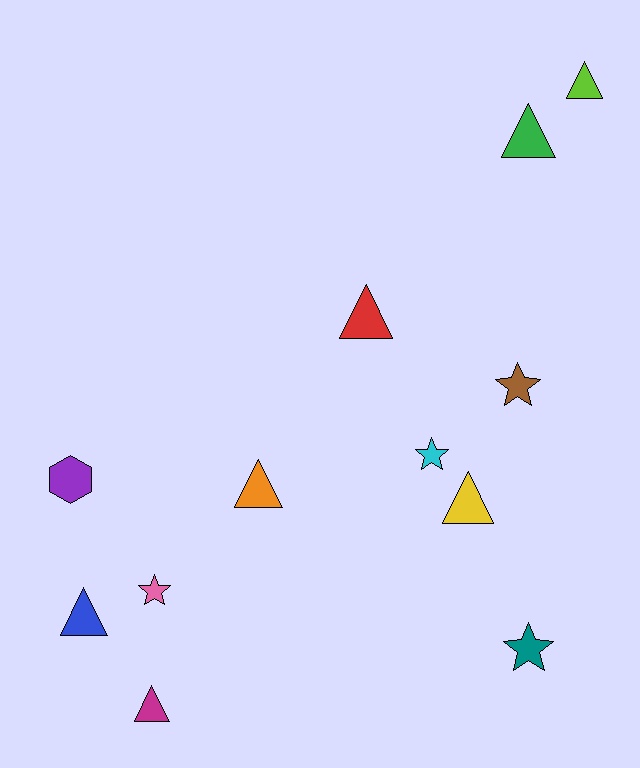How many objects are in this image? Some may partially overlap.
There are 12 objects.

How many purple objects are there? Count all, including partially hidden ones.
There is 1 purple object.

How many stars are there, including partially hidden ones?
There are 4 stars.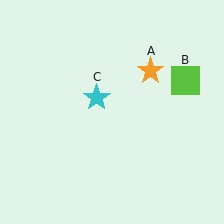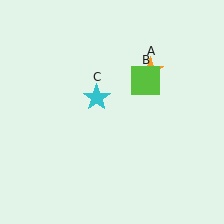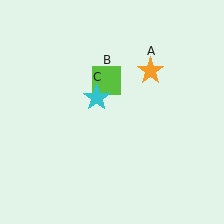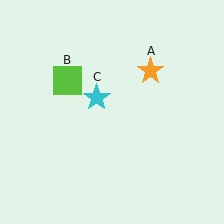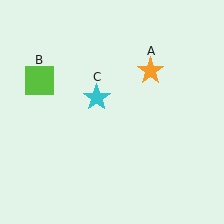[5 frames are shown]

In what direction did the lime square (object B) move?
The lime square (object B) moved left.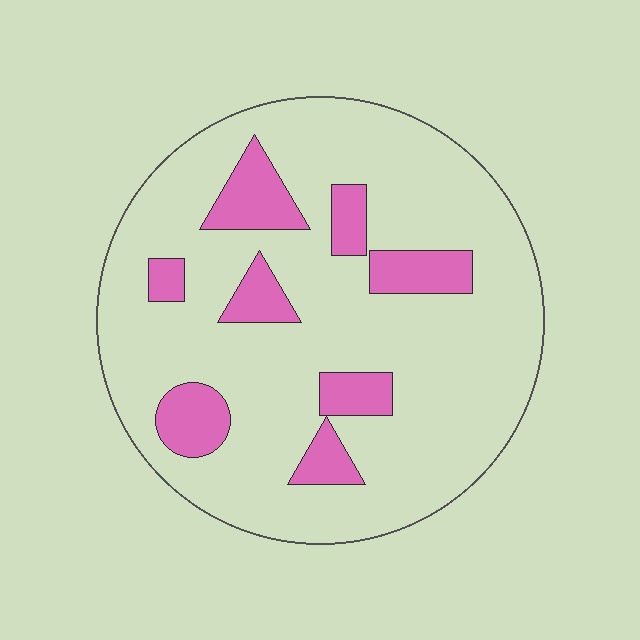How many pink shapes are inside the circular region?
8.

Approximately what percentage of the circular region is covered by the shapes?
Approximately 20%.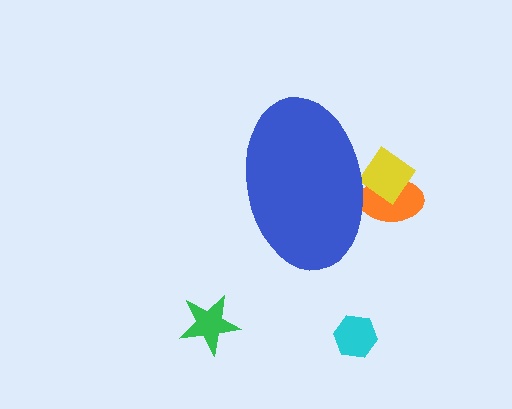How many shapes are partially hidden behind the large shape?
2 shapes are partially hidden.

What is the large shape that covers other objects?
A blue ellipse.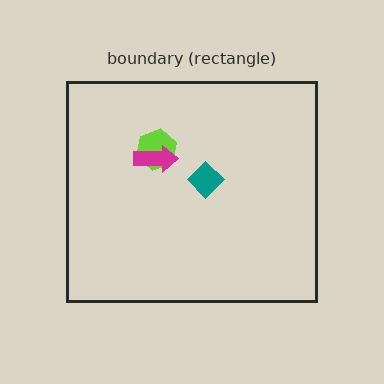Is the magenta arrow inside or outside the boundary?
Inside.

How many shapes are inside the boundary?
3 inside, 0 outside.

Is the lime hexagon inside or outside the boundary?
Inside.